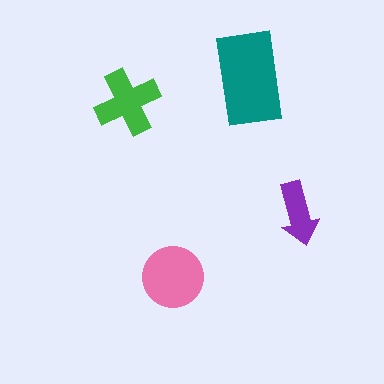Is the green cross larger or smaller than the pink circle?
Smaller.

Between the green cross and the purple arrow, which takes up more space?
The green cross.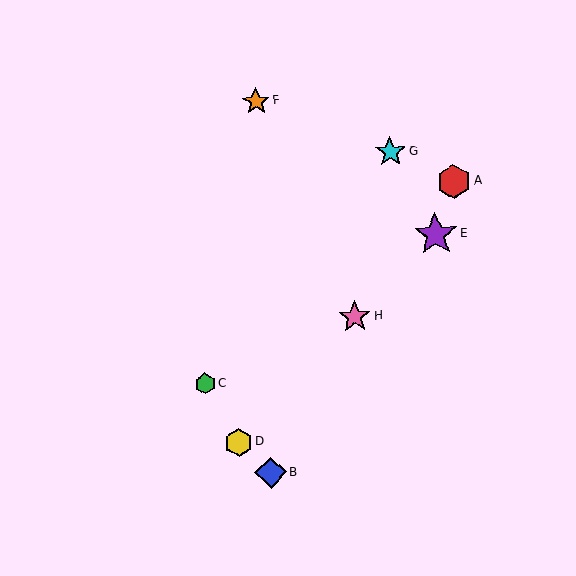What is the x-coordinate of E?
Object E is at x≈436.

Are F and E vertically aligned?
No, F is at x≈256 and E is at x≈436.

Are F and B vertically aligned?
Yes, both are at x≈256.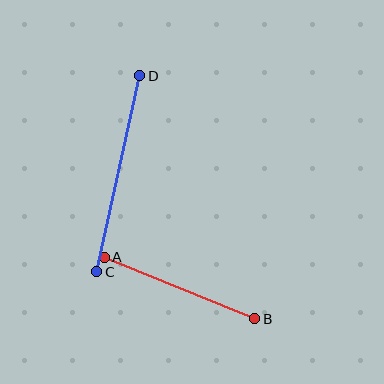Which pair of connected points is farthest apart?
Points C and D are farthest apart.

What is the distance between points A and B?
The distance is approximately 163 pixels.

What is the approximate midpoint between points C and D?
The midpoint is at approximately (118, 174) pixels.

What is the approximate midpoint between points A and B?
The midpoint is at approximately (179, 288) pixels.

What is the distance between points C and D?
The distance is approximately 201 pixels.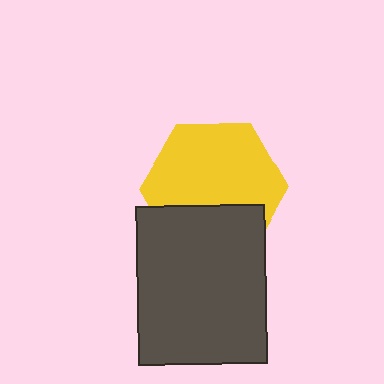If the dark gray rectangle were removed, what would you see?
You would see the complete yellow hexagon.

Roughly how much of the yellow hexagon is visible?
Most of it is visible (roughly 67%).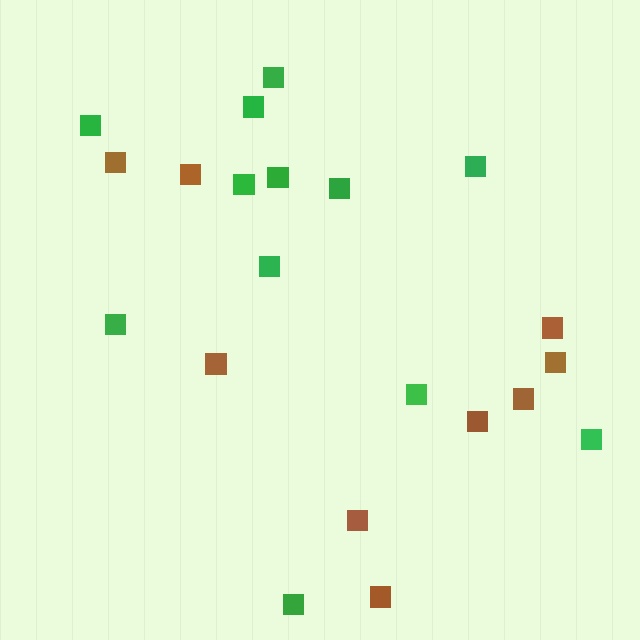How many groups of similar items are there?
There are 2 groups: one group of brown squares (9) and one group of green squares (12).